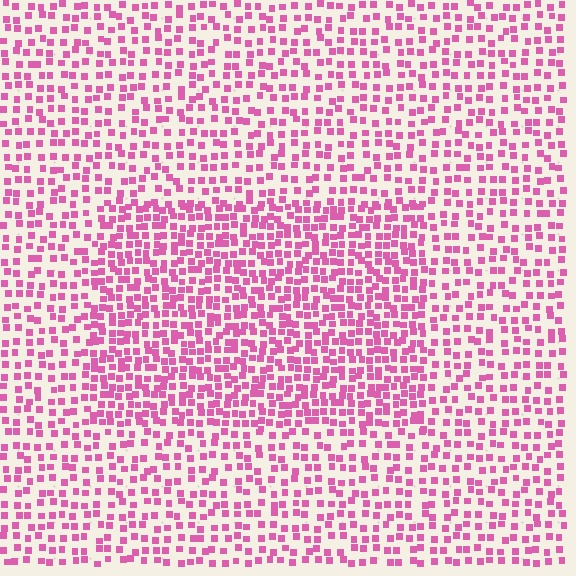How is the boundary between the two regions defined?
The boundary is defined by a change in element density (approximately 1.7x ratio). All elements are the same color, size, and shape.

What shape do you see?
I see a rectangle.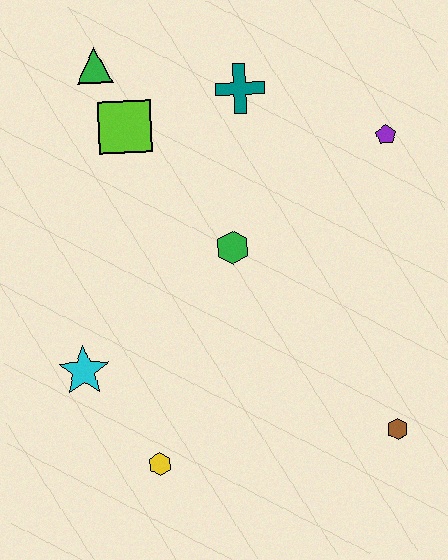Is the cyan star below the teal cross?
Yes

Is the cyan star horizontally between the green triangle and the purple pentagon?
No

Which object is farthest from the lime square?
The brown hexagon is farthest from the lime square.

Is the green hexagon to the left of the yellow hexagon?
No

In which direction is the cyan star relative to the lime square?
The cyan star is below the lime square.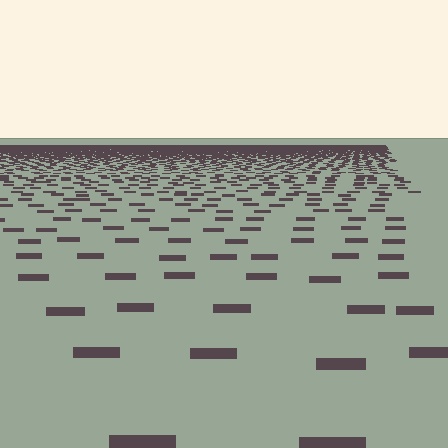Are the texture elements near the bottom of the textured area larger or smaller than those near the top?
Larger. Near the bottom, elements are closer to the viewer and appear at a bigger on-screen size.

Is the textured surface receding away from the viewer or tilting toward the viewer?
The surface is receding away from the viewer. Texture elements get smaller and denser toward the top.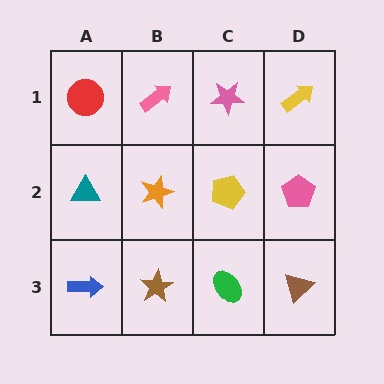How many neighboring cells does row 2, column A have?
3.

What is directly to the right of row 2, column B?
A yellow pentagon.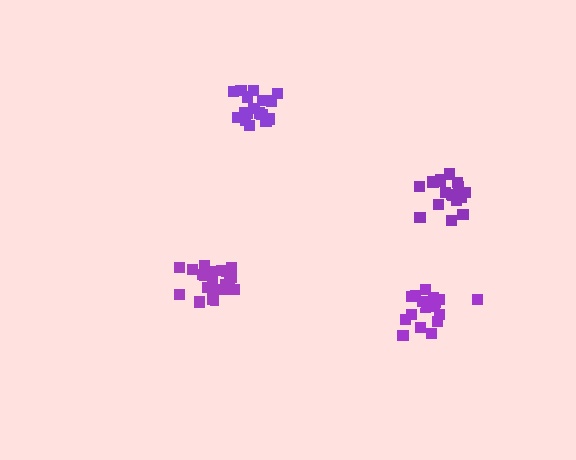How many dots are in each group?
Group 1: 21 dots, Group 2: 17 dots, Group 3: 19 dots, Group 4: 18 dots (75 total).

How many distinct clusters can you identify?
There are 4 distinct clusters.